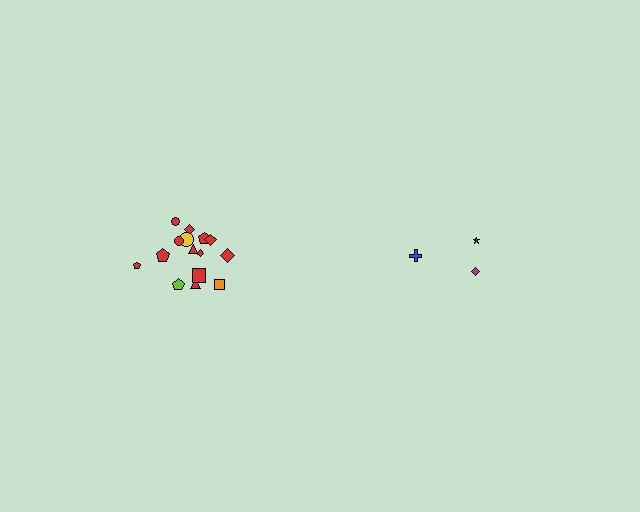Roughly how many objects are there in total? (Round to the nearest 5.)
Roughly 20 objects in total.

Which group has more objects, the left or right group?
The left group.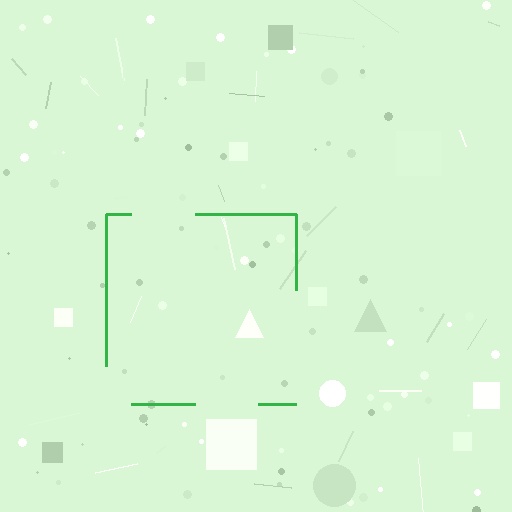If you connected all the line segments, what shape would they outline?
They would outline a square.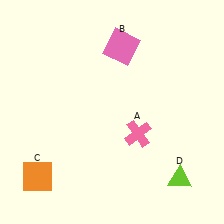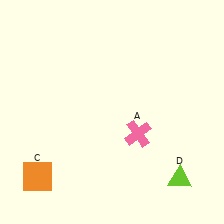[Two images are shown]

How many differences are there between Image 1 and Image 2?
There is 1 difference between the two images.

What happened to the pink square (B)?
The pink square (B) was removed in Image 2. It was in the top-right area of Image 1.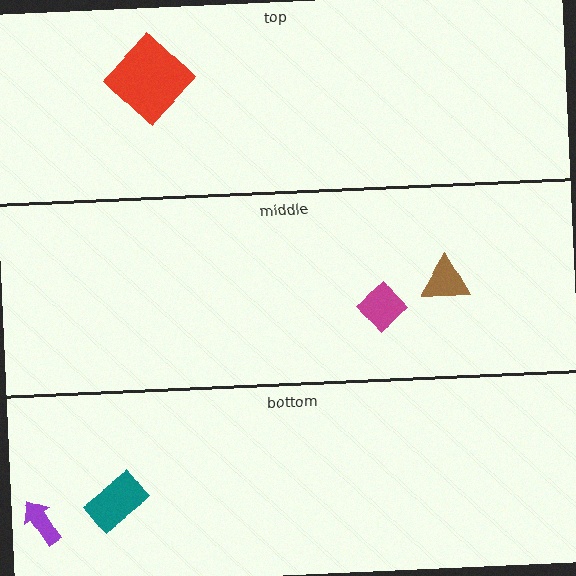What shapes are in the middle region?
The magenta diamond, the brown triangle.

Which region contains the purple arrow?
The bottom region.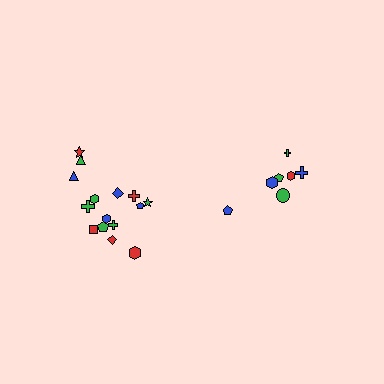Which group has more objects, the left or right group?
The left group.